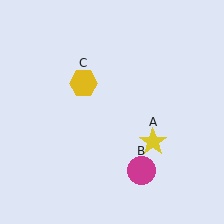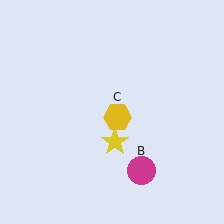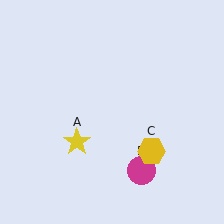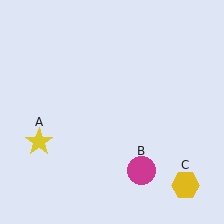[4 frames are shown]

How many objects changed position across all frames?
2 objects changed position: yellow star (object A), yellow hexagon (object C).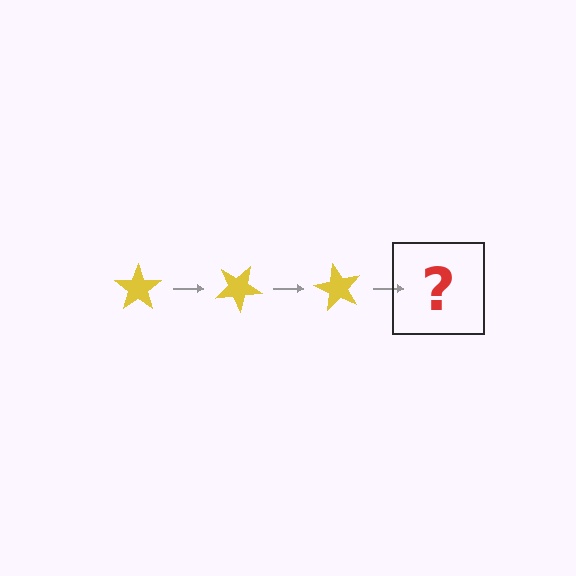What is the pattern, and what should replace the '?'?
The pattern is that the star rotates 30 degrees each step. The '?' should be a yellow star rotated 90 degrees.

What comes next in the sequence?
The next element should be a yellow star rotated 90 degrees.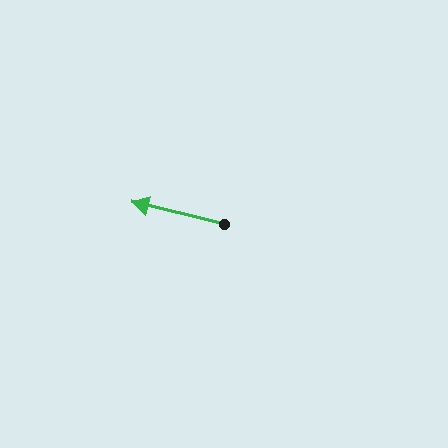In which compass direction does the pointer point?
West.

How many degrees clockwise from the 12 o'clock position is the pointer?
Approximately 283 degrees.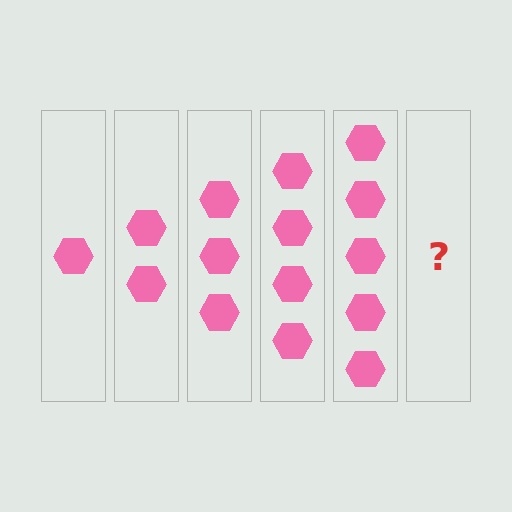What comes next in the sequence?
The next element should be 6 hexagons.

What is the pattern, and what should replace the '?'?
The pattern is that each step adds one more hexagon. The '?' should be 6 hexagons.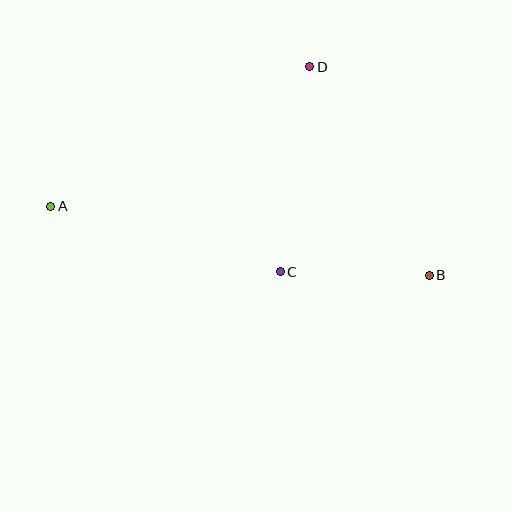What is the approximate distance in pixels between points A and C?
The distance between A and C is approximately 239 pixels.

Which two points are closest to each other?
Points B and C are closest to each other.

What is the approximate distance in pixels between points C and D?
The distance between C and D is approximately 207 pixels.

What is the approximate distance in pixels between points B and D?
The distance between B and D is approximately 240 pixels.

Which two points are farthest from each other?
Points A and B are farthest from each other.